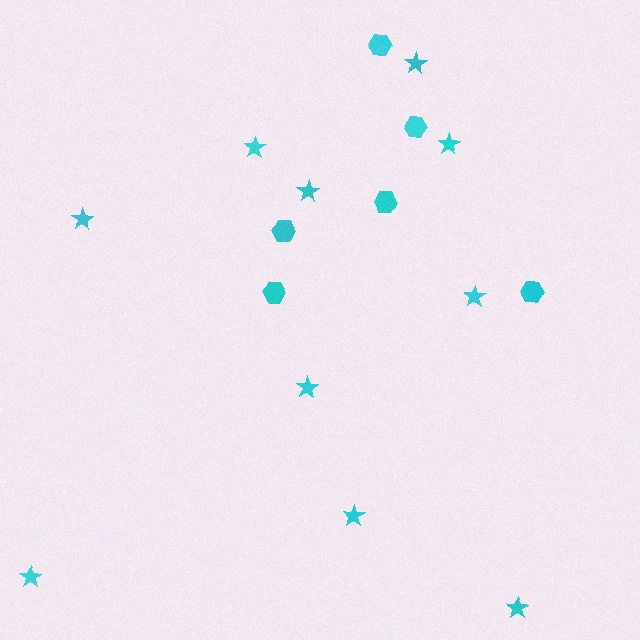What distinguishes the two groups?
There are 2 groups: one group of hexagons (6) and one group of stars (10).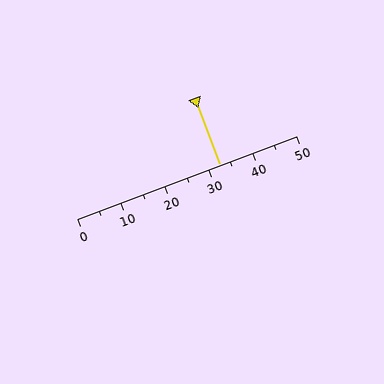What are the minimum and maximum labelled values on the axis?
The axis runs from 0 to 50.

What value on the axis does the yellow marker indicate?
The marker indicates approximately 32.5.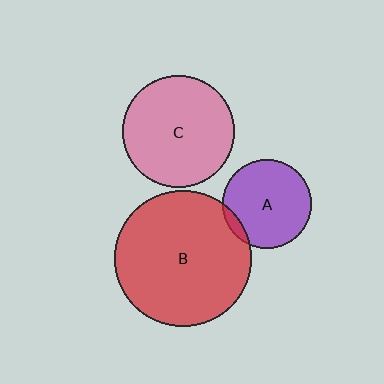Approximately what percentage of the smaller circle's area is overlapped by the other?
Approximately 5%.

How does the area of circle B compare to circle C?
Approximately 1.5 times.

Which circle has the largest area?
Circle B (red).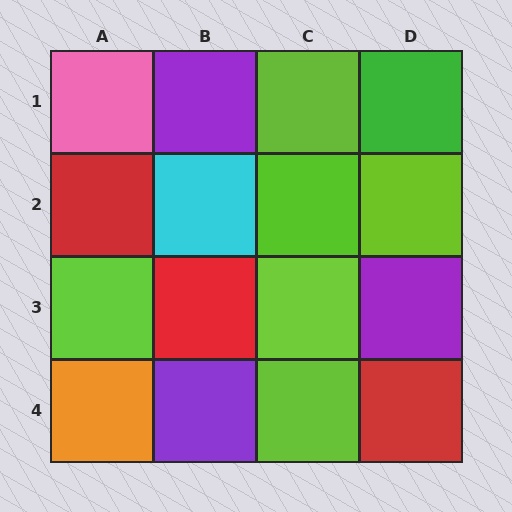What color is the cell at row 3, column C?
Lime.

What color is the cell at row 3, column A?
Lime.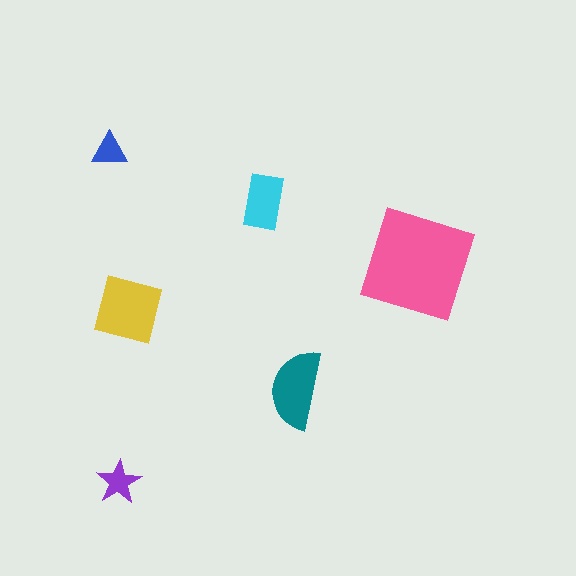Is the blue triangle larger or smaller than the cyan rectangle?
Smaller.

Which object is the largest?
The pink square.